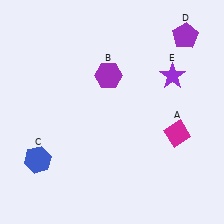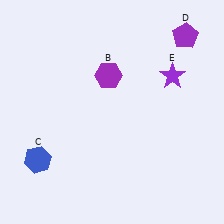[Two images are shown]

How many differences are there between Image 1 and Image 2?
There is 1 difference between the two images.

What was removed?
The magenta diamond (A) was removed in Image 2.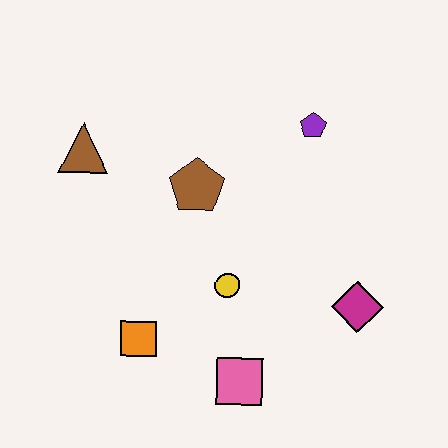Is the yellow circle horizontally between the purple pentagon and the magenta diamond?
No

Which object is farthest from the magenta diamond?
The brown triangle is farthest from the magenta diamond.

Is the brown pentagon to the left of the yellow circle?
Yes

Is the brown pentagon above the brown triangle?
No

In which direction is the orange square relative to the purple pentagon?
The orange square is below the purple pentagon.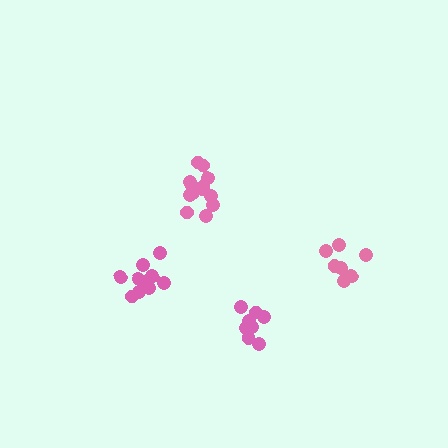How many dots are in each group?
Group 1: 10 dots, Group 2: 8 dots, Group 3: 7 dots, Group 4: 13 dots (38 total).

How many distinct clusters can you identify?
There are 4 distinct clusters.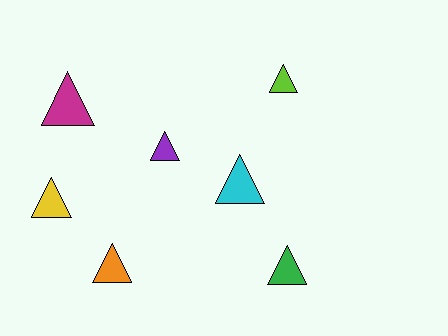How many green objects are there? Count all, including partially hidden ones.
There is 1 green object.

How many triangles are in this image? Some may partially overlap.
There are 7 triangles.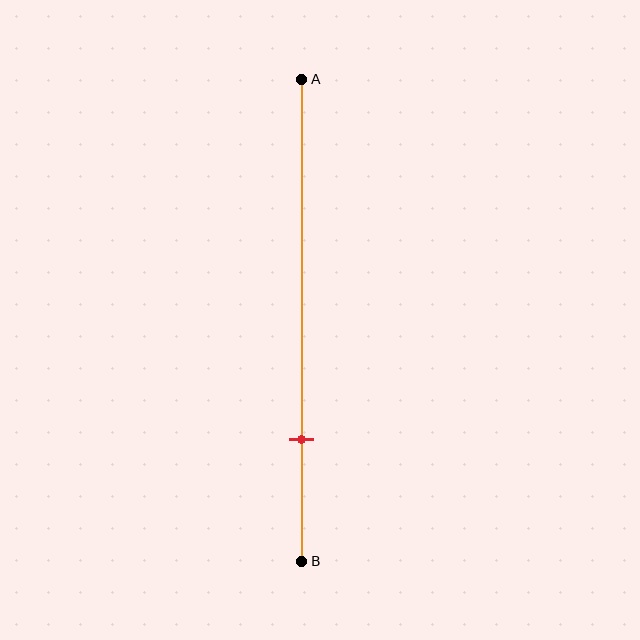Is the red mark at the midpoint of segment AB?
No, the mark is at about 75% from A, not at the 50% midpoint.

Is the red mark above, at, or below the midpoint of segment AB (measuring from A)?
The red mark is below the midpoint of segment AB.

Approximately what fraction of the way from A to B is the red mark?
The red mark is approximately 75% of the way from A to B.